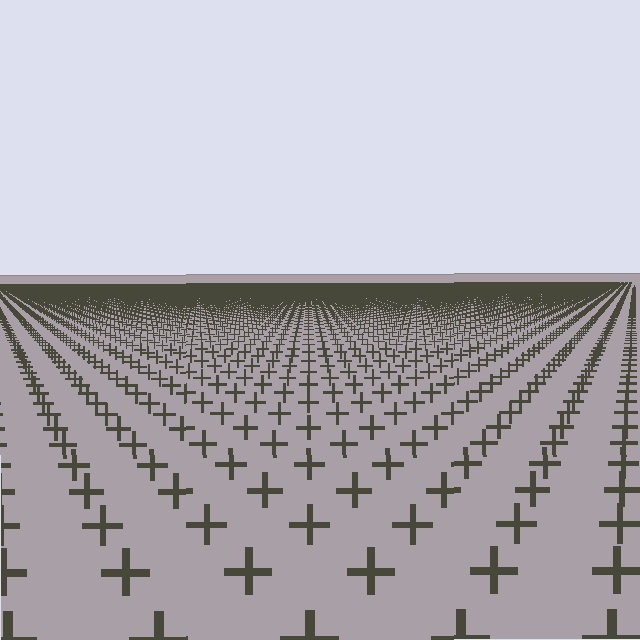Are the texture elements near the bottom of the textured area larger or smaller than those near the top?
Larger. Near the bottom, elements are closer to the viewer and appear at a bigger on-screen size.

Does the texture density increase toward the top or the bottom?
Density increases toward the top.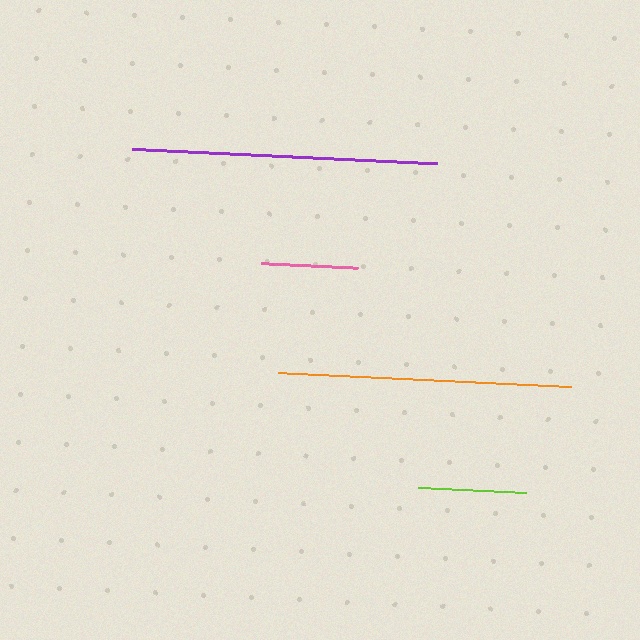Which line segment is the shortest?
The pink line is the shortest at approximately 96 pixels.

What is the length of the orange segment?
The orange segment is approximately 293 pixels long.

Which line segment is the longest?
The purple line is the longest at approximately 305 pixels.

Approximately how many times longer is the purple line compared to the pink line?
The purple line is approximately 3.2 times the length of the pink line.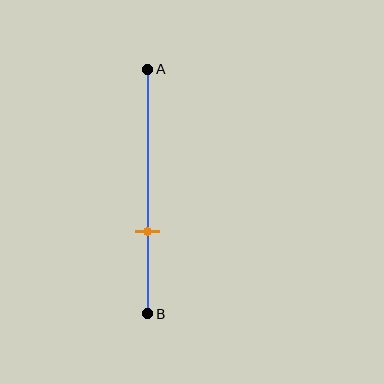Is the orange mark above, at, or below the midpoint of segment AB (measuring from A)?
The orange mark is below the midpoint of segment AB.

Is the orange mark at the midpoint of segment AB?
No, the mark is at about 65% from A, not at the 50% midpoint.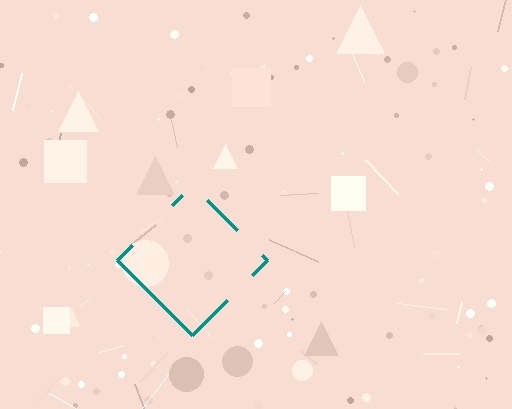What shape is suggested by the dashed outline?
The dashed outline suggests a diamond.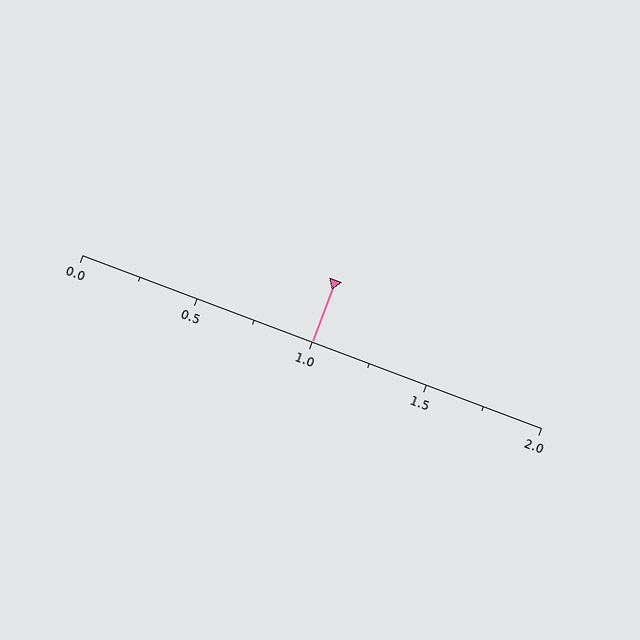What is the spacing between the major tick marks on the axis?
The major ticks are spaced 0.5 apart.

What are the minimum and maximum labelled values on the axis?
The axis runs from 0.0 to 2.0.